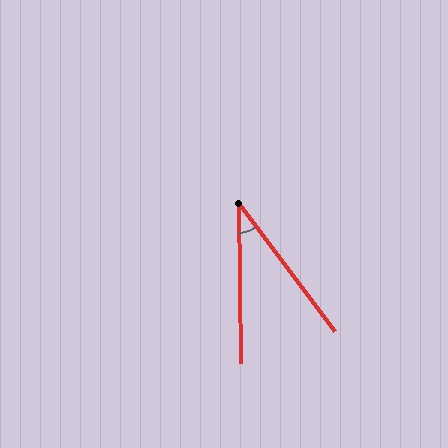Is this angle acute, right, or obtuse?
It is acute.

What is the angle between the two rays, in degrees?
Approximately 36 degrees.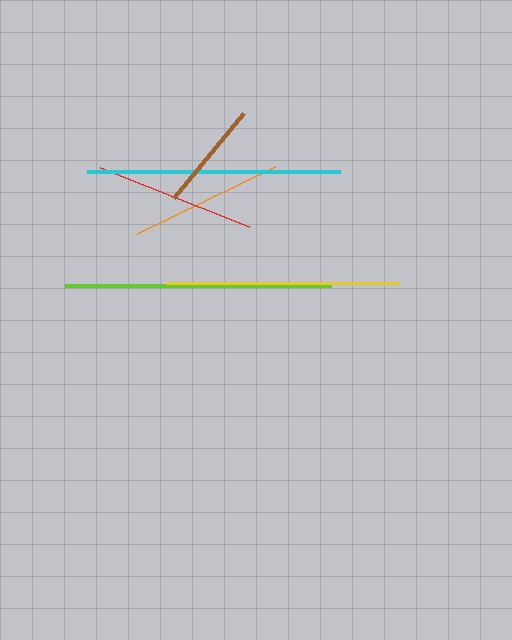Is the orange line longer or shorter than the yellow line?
The yellow line is longer than the orange line.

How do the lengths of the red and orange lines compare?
The red and orange lines are approximately the same length.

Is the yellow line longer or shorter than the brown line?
The yellow line is longer than the brown line.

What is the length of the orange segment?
The orange segment is approximately 153 pixels long.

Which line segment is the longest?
The lime line is the longest at approximately 266 pixels.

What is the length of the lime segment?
The lime segment is approximately 266 pixels long.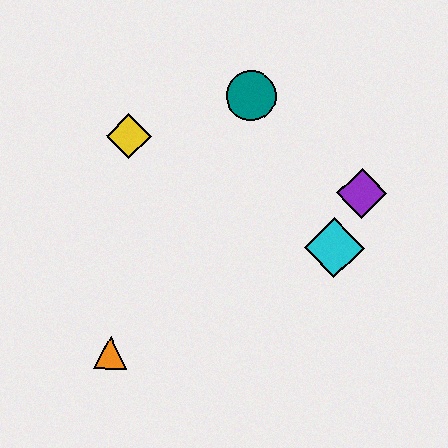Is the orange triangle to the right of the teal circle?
No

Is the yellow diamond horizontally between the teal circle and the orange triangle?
Yes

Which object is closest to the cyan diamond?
The purple diamond is closest to the cyan diamond.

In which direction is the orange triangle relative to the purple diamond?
The orange triangle is to the left of the purple diamond.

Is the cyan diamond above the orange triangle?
Yes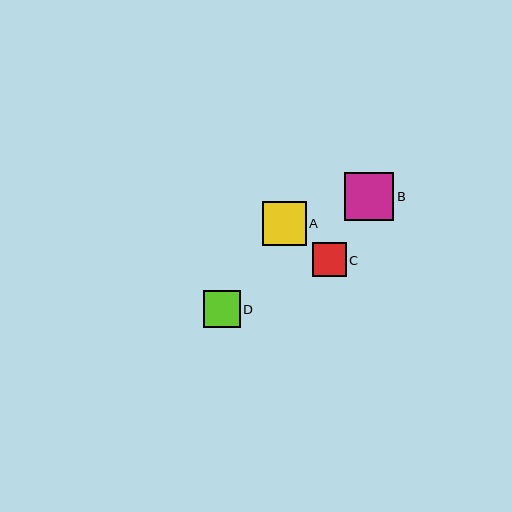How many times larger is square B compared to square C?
Square B is approximately 1.4 times the size of square C.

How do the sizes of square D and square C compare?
Square D and square C are approximately the same size.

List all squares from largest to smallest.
From largest to smallest: B, A, D, C.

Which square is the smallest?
Square C is the smallest with a size of approximately 34 pixels.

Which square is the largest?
Square B is the largest with a size of approximately 49 pixels.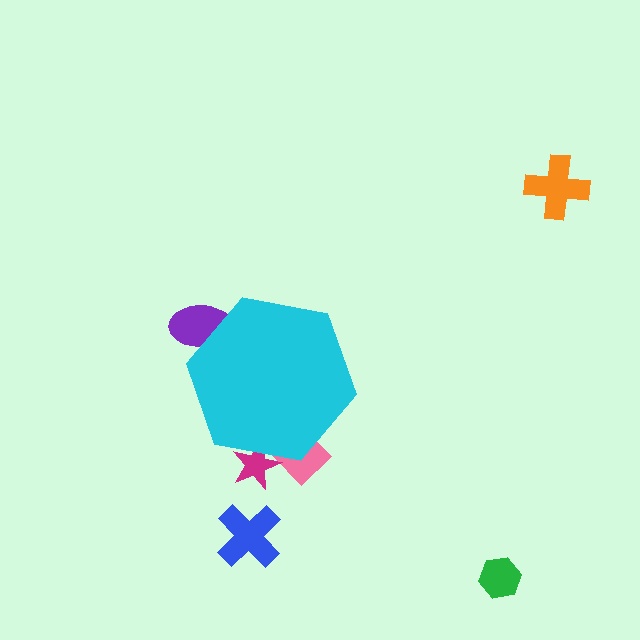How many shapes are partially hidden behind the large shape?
3 shapes are partially hidden.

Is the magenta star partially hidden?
Yes, the magenta star is partially hidden behind the cyan hexagon.